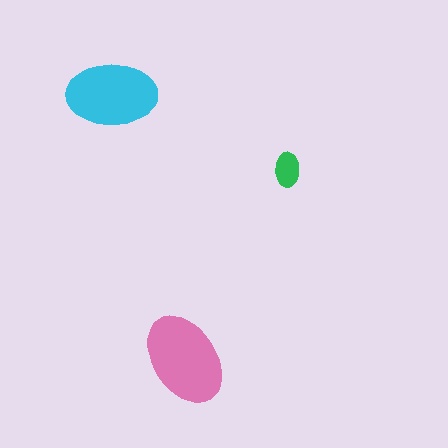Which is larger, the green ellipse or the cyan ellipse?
The cyan one.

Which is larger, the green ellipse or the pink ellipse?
The pink one.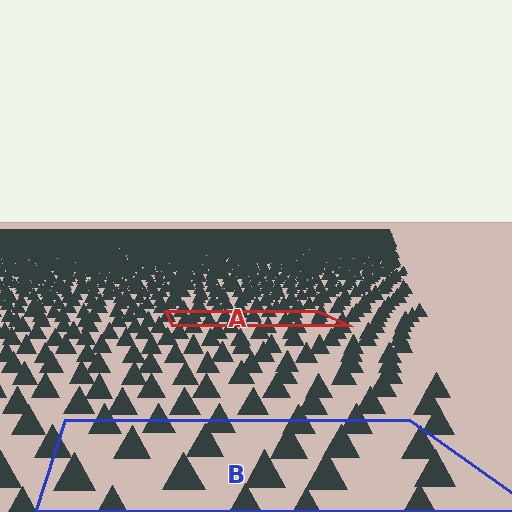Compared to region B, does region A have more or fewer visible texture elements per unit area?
Region A has more texture elements per unit area — they are packed more densely because it is farther away.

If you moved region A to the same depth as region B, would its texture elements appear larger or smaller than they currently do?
They would appear larger. At a closer depth, the same texture elements are projected at a bigger on-screen size.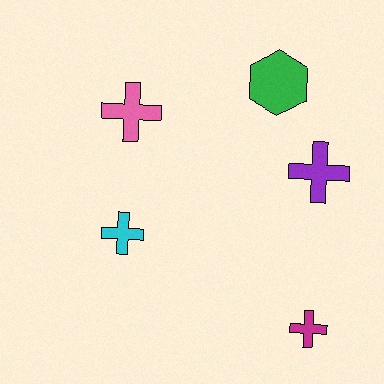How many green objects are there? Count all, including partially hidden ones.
There is 1 green object.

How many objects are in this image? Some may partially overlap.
There are 5 objects.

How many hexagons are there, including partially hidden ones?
There is 1 hexagon.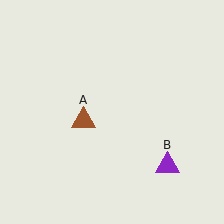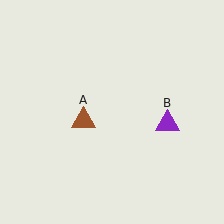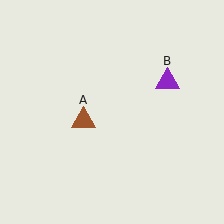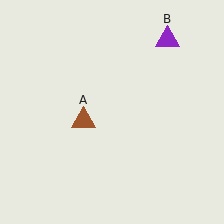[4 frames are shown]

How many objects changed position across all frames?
1 object changed position: purple triangle (object B).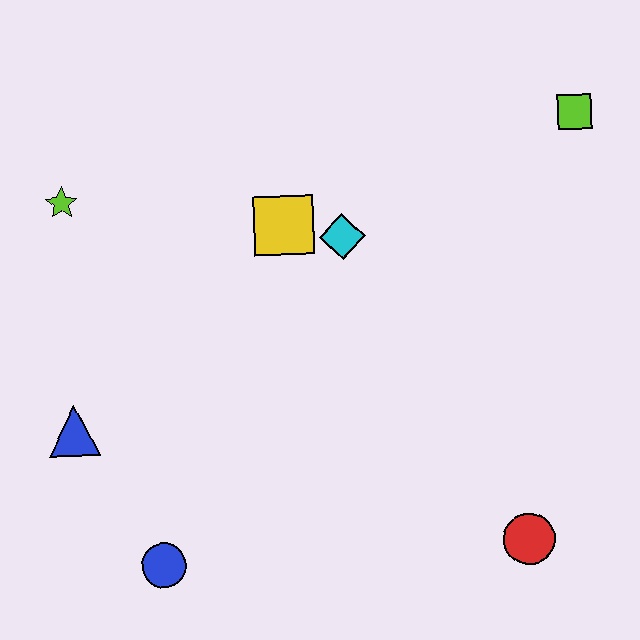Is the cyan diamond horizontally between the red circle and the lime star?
Yes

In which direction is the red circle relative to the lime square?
The red circle is below the lime square.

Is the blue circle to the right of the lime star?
Yes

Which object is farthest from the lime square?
The blue circle is farthest from the lime square.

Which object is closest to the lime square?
The cyan diamond is closest to the lime square.